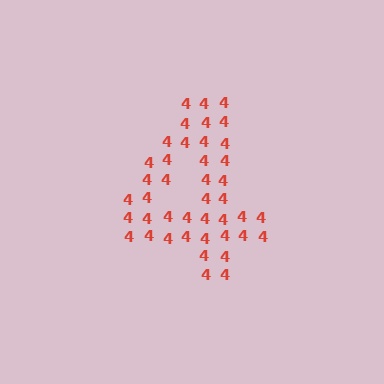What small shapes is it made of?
It is made of small digit 4's.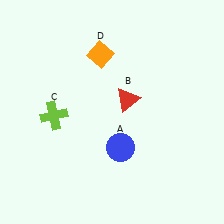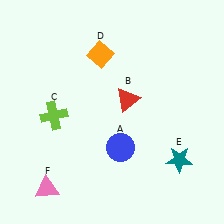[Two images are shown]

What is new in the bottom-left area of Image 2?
A pink triangle (F) was added in the bottom-left area of Image 2.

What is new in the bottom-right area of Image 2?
A teal star (E) was added in the bottom-right area of Image 2.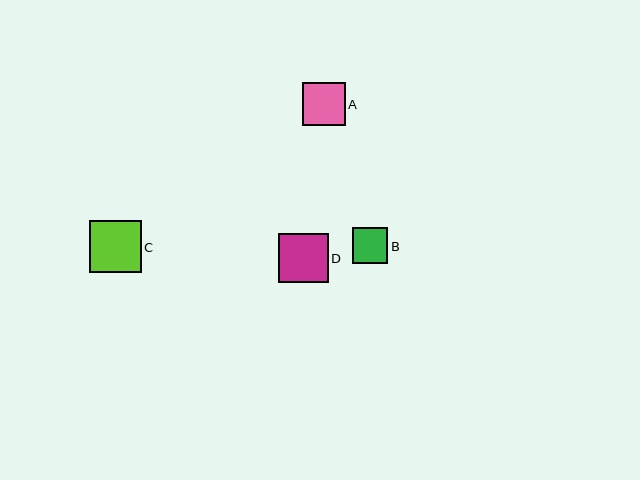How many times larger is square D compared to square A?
Square D is approximately 1.2 times the size of square A.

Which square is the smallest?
Square B is the smallest with a size of approximately 35 pixels.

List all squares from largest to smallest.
From largest to smallest: C, D, A, B.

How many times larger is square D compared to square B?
Square D is approximately 1.4 times the size of square B.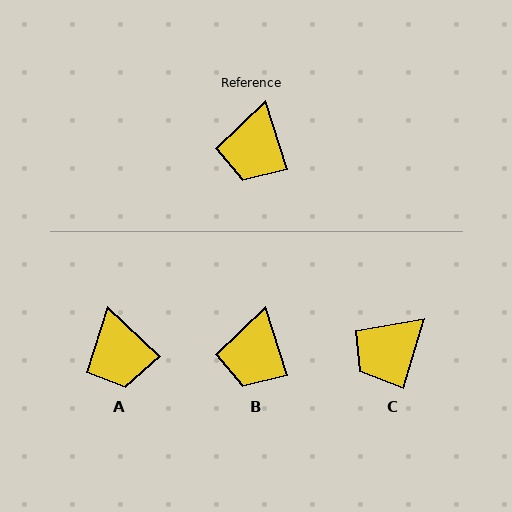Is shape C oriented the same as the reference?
No, it is off by about 35 degrees.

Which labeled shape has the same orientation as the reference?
B.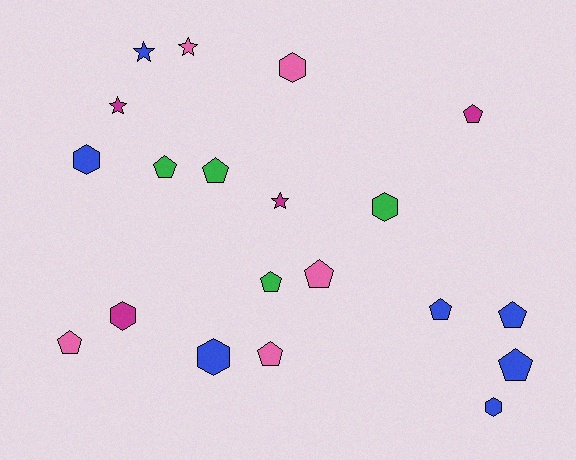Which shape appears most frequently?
Pentagon, with 10 objects.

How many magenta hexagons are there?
There is 1 magenta hexagon.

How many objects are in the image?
There are 20 objects.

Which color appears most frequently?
Blue, with 7 objects.